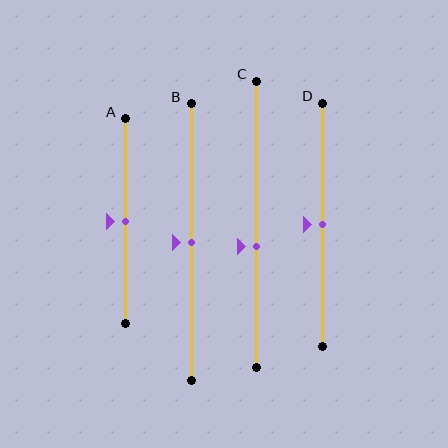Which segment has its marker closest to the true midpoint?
Segment A has its marker closest to the true midpoint.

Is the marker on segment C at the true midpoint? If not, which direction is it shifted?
No, the marker on segment C is shifted downward by about 8% of the segment length.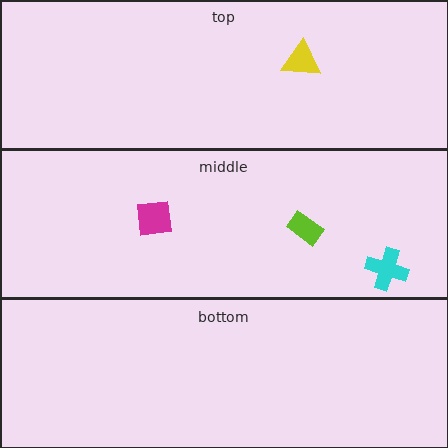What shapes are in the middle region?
The cyan cross, the magenta square, the lime rectangle.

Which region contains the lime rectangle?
The middle region.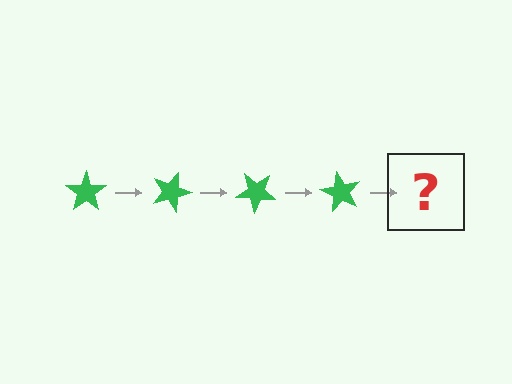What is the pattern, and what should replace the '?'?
The pattern is that the star rotates 20 degrees each step. The '?' should be a green star rotated 80 degrees.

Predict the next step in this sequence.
The next step is a green star rotated 80 degrees.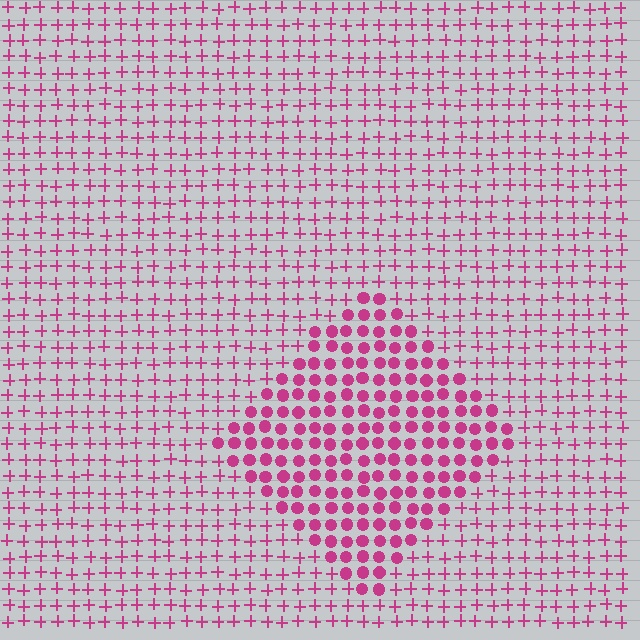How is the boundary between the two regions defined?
The boundary is defined by a change in element shape: circles inside vs. plus signs outside. All elements share the same color and spacing.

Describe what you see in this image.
The image is filled with small magenta elements arranged in a uniform grid. A diamond-shaped region contains circles, while the surrounding area contains plus signs. The boundary is defined purely by the change in element shape.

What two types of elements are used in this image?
The image uses circles inside the diamond region and plus signs outside it.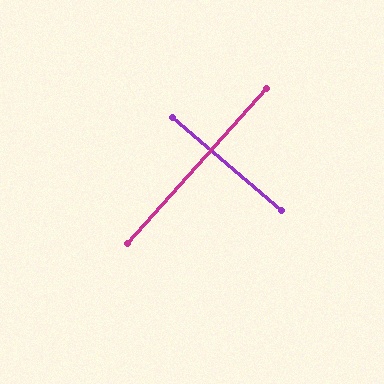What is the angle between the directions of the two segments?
Approximately 89 degrees.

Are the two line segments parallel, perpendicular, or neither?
Perpendicular — they meet at approximately 89°.